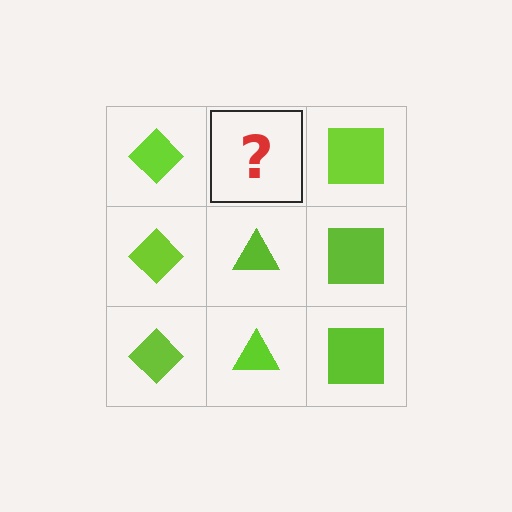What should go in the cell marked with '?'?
The missing cell should contain a lime triangle.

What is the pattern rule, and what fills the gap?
The rule is that each column has a consistent shape. The gap should be filled with a lime triangle.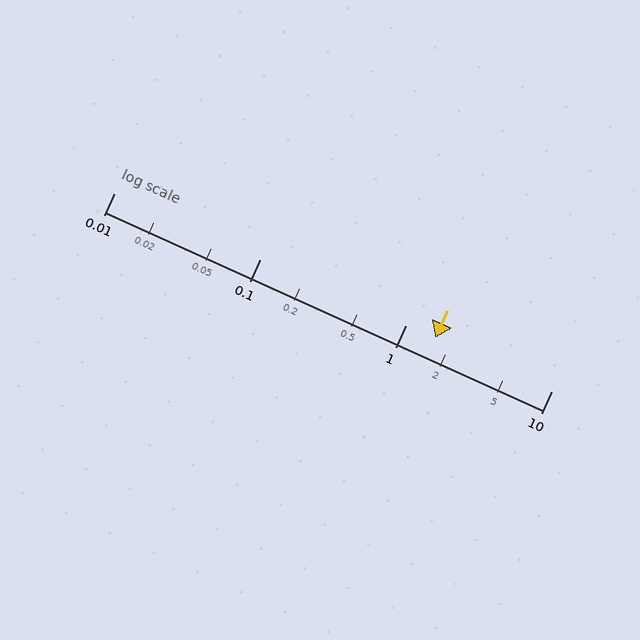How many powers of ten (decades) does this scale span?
The scale spans 3 decades, from 0.01 to 10.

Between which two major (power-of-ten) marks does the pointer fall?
The pointer is between 1 and 10.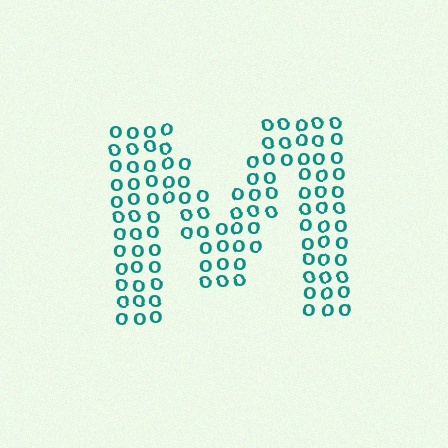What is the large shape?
The large shape is the letter M.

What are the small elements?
The small elements are letter O's.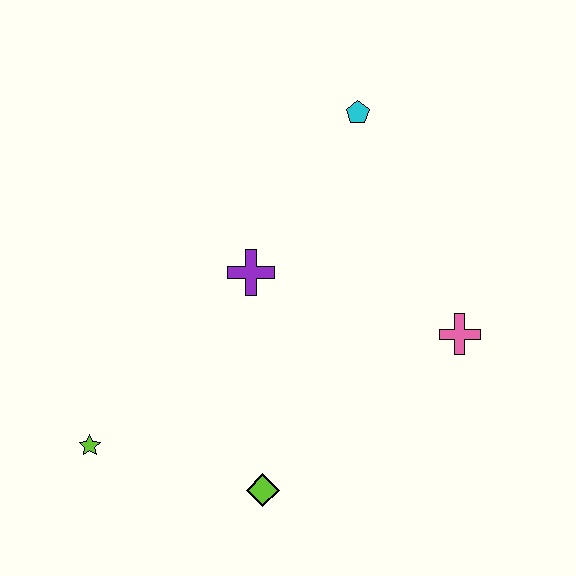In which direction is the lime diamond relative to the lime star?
The lime diamond is to the right of the lime star.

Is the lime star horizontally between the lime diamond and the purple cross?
No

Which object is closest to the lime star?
The lime diamond is closest to the lime star.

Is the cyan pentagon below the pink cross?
No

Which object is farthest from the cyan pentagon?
The lime star is farthest from the cyan pentagon.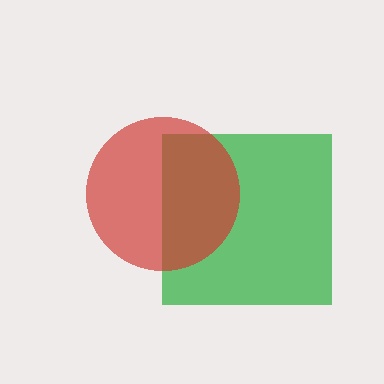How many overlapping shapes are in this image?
There are 2 overlapping shapes in the image.